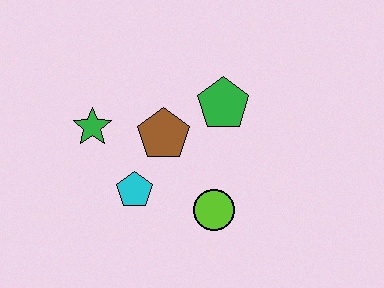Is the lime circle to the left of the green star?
No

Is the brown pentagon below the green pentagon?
Yes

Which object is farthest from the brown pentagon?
The lime circle is farthest from the brown pentagon.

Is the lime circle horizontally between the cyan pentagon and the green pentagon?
Yes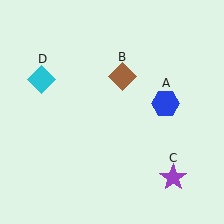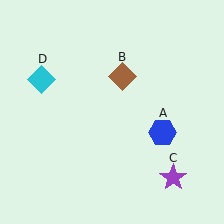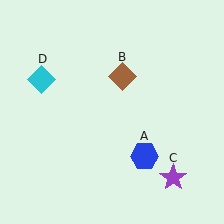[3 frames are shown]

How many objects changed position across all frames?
1 object changed position: blue hexagon (object A).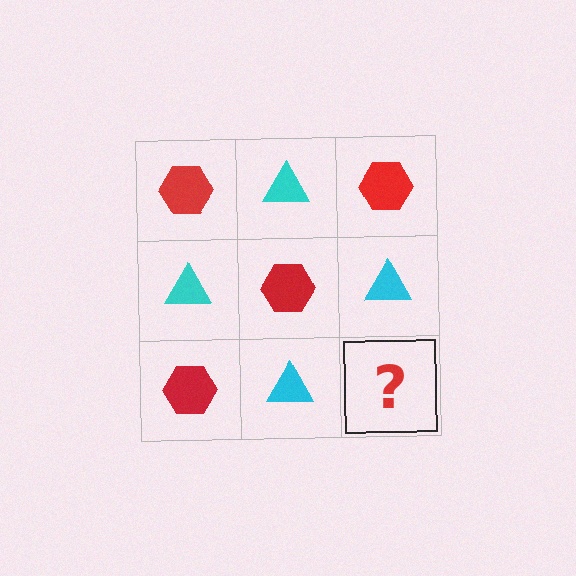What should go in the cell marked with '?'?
The missing cell should contain a red hexagon.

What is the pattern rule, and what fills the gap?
The rule is that it alternates red hexagon and cyan triangle in a checkerboard pattern. The gap should be filled with a red hexagon.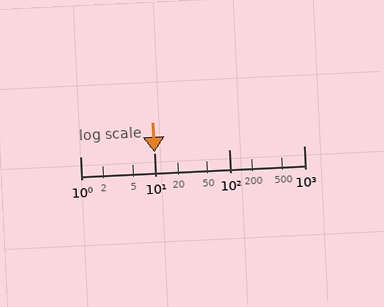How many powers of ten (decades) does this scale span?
The scale spans 3 decades, from 1 to 1000.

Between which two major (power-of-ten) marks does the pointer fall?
The pointer is between 1 and 10.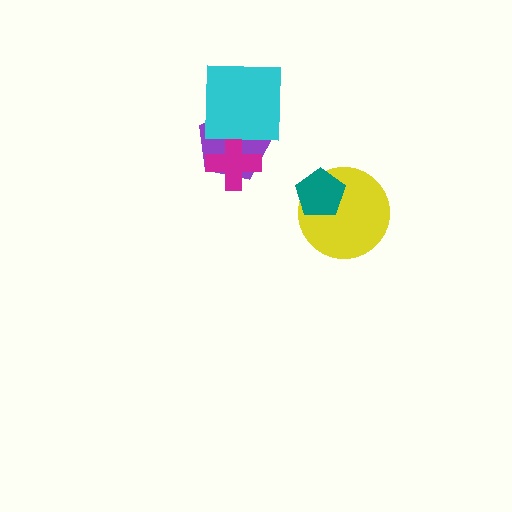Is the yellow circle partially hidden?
Yes, it is partially covered by another shape.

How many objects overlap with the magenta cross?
1 object overlaps with the magenta cross.